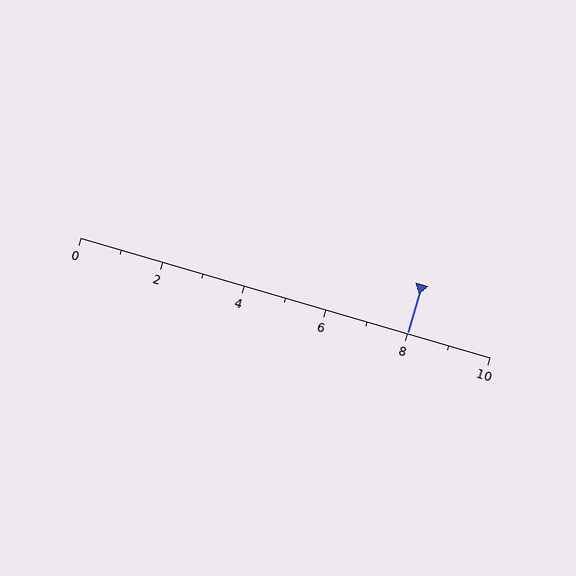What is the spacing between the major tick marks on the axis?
The major ticks are spaced 2 apart.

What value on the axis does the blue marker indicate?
The marker indicates approximately 8.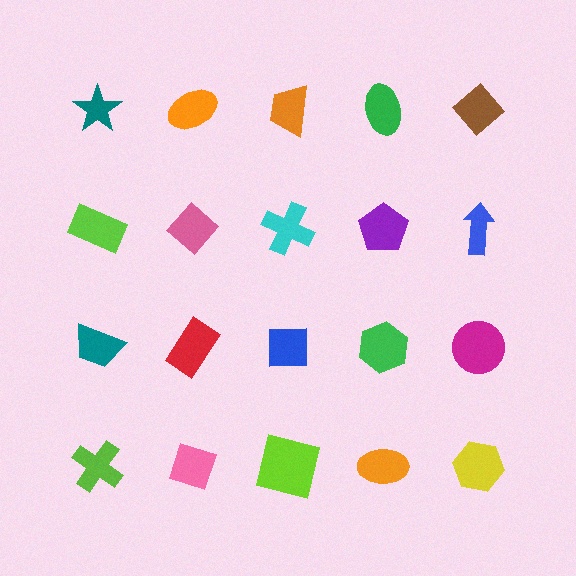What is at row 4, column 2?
A pink diamond.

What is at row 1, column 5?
A brown diamond.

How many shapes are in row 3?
5 shapes.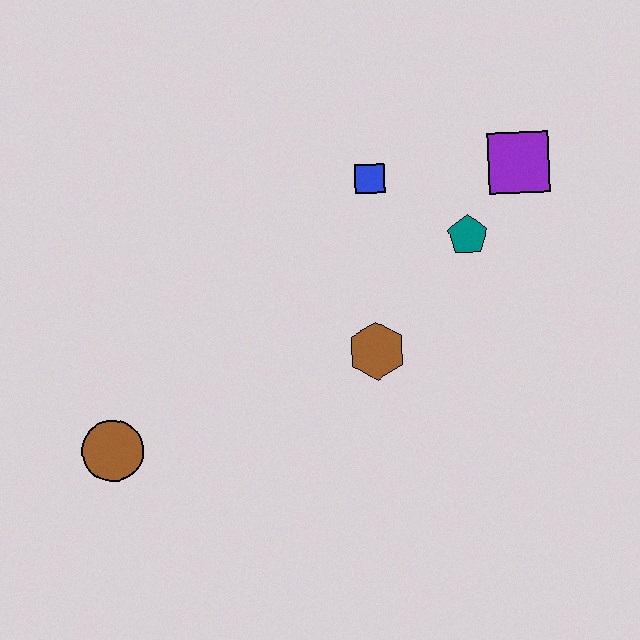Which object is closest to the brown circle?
The brown hexagon is closest to the brown circle.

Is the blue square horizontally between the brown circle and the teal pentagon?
Yes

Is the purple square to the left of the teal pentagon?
No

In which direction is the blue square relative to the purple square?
The blue square is to the left of the purple square.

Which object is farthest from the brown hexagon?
The brown circle is farthest from the brown hexagon.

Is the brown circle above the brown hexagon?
No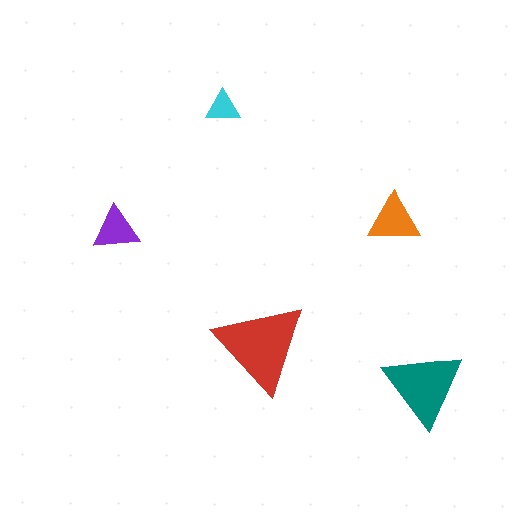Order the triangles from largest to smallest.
the red one, the teal one, the orange one, the purple one, the cyan one.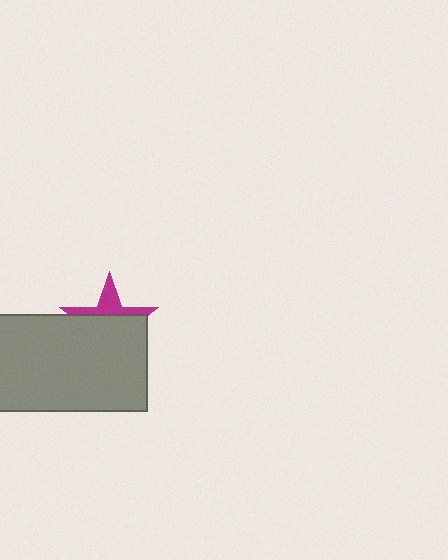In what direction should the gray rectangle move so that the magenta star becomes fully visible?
The gray rectangle should move down. That is the shortest direction to clear the overlap and leave the magenta star fully visible.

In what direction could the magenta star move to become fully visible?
The magenta star could move up. That would shift it out from behind the gray rectangle entirely.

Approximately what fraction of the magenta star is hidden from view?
Roughly 68% of the magenta star is hidden behind the gray rectangle.